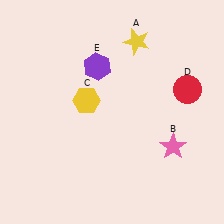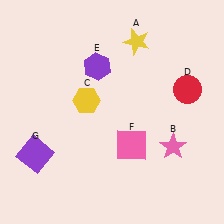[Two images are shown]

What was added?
A pink square (F), a purple square (G) were added in Image 2.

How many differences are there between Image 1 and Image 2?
There are 2 differences between the two images.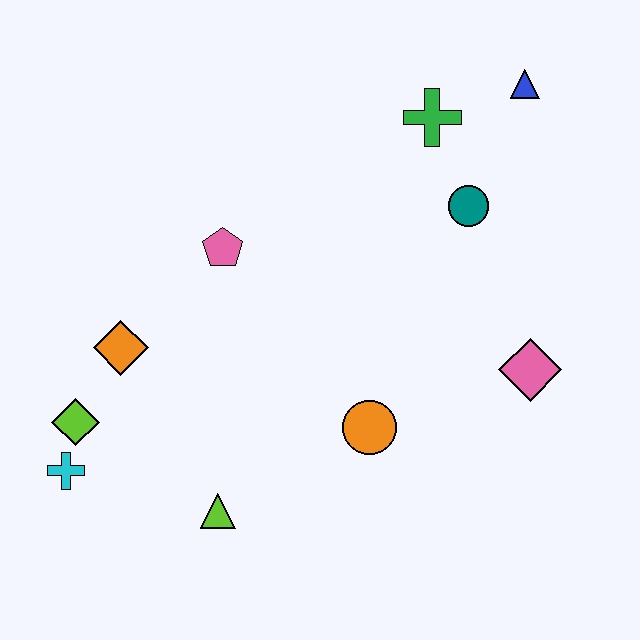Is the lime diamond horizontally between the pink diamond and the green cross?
No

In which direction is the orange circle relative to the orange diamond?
The orange circle is to the right of the orange diamond.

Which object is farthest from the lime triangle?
The blue triangle is farthest from the lime triangle.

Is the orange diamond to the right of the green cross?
No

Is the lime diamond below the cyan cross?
No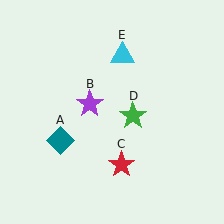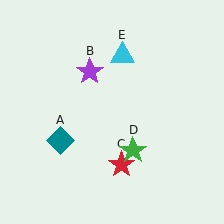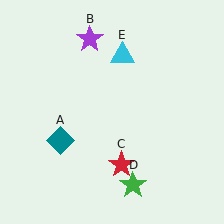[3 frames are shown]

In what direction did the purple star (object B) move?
The purple star (object B) moved up.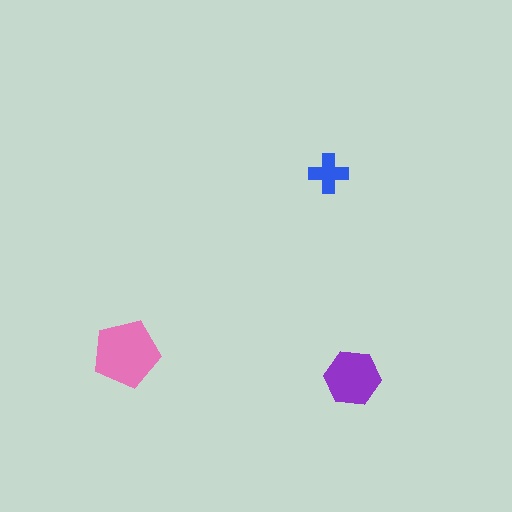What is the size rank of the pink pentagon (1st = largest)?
1st.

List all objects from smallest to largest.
The blue cross, the purple hexagon, the pink pentagon.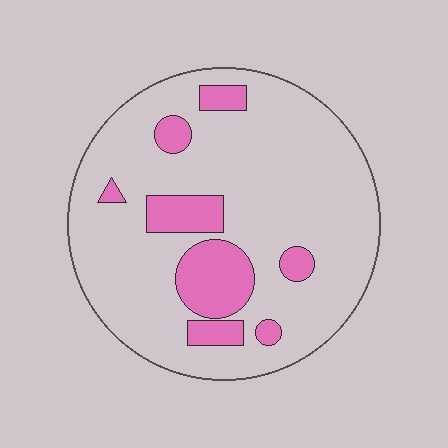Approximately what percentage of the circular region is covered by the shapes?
Approximately 20%.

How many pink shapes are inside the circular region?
8.